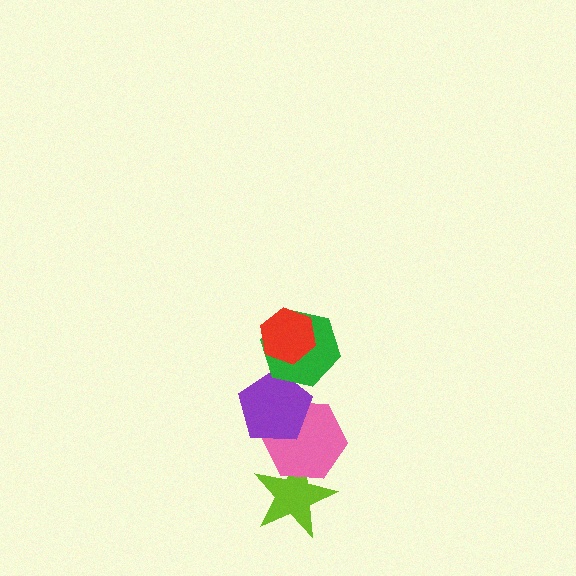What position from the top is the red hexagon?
The red hexagon is 1st from the top.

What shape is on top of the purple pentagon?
The green hexagon is on top of the purple pentagon.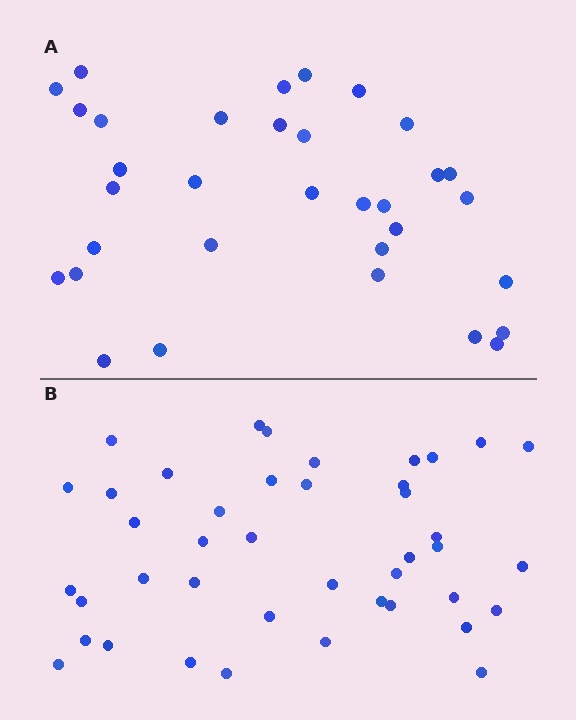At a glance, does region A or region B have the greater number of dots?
Region B (the bottom region) has more dots.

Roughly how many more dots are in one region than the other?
Region B has roughly 8 or so more dots than region A.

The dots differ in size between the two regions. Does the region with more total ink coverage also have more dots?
No. Region A has more total ink coverage because its dots are larger, but region B actually contains more individual dots. Total area can be misleading — the number of items is what matters here.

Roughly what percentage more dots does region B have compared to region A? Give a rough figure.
About 25% more.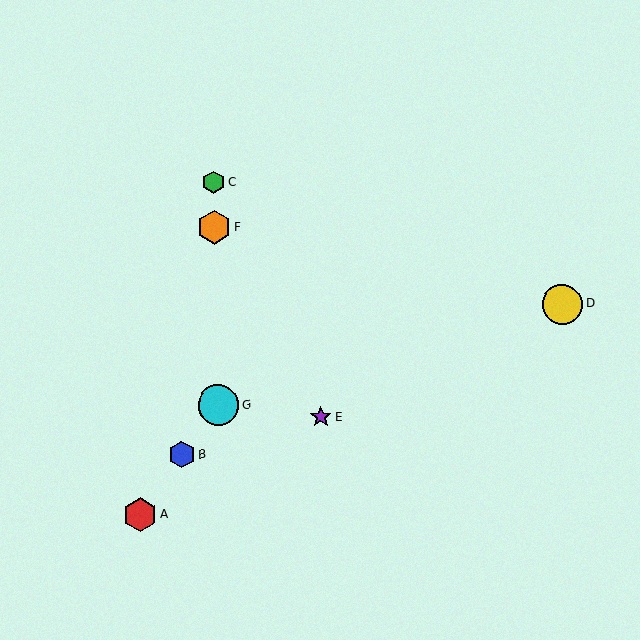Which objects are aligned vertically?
Objects C, F, G are aligned vertically.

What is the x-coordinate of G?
Object G is at x≈218.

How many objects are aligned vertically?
3 objects (C, F, G) are aligned vertically.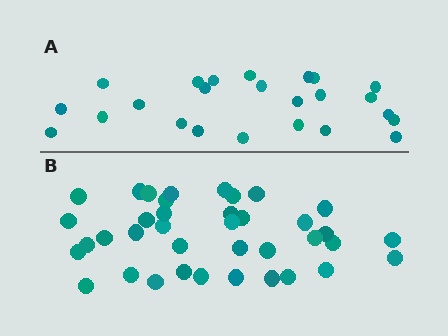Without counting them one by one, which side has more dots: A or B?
Region B (the bottom region) has more dots.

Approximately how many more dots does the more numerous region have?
Region B has approximately 15 more dots than region A.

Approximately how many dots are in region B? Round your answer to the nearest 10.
About 40 dots. (The exact count is 38, which rounds to 40.)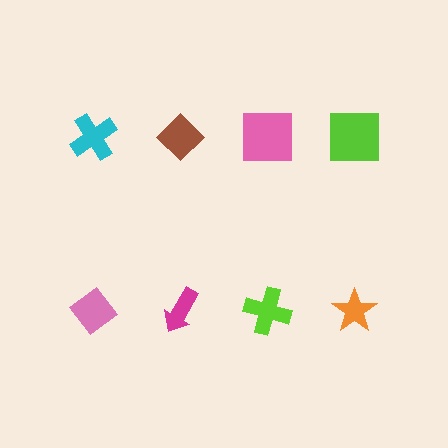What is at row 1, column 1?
A cyan cross.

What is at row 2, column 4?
An orange star.